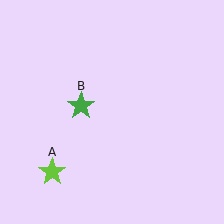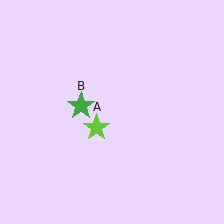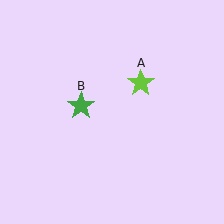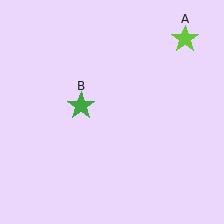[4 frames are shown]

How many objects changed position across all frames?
1 object changed position: lime star (object A).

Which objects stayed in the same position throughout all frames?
Green star (object B) remained stationary.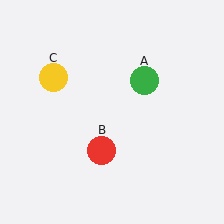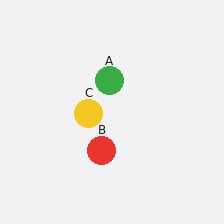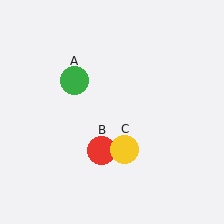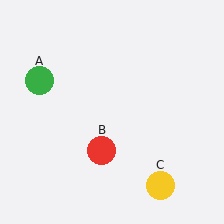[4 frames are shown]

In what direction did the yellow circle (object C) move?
The yellow circle (object C) moved down and to the right.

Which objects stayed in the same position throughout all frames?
Red circle (object B) remained stationary.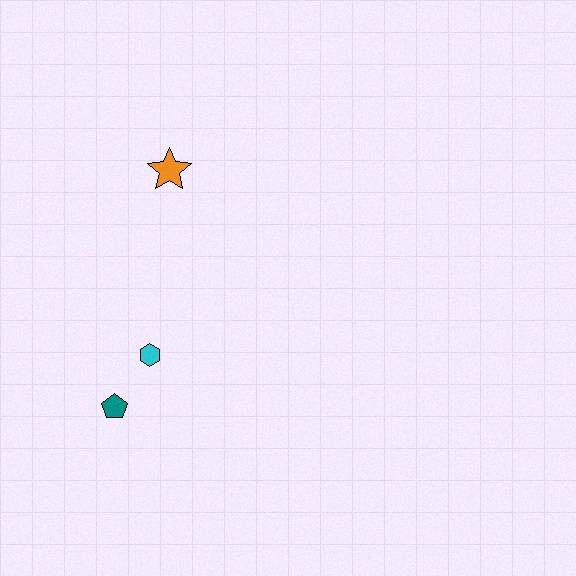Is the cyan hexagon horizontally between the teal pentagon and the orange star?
Yes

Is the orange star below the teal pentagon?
No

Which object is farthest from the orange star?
The teal pentagon is farthest from the orange star.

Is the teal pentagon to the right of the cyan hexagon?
No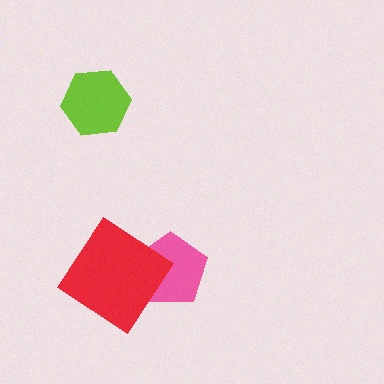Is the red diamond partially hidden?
No, no other shape covers it.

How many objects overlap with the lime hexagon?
0 objects overlap with the lime hexagon.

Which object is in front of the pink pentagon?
The red diamond is in front of the pink pentagon.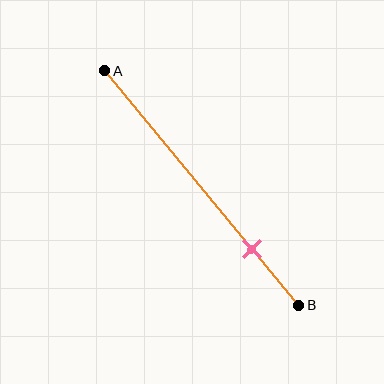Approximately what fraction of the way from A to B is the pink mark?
The pink mark is approximately 75% of the way from A to B.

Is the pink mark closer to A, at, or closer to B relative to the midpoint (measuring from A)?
The pink mark is closer to point B than the midpoint of segment AB.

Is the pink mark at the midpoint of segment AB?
No, the mark is at about 75% from A, not at the 50% midpoint.